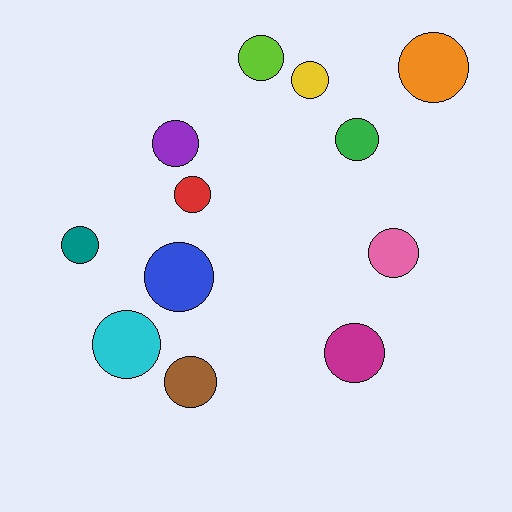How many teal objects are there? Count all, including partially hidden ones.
There is 1 teal object.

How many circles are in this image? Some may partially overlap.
There are 12 circles.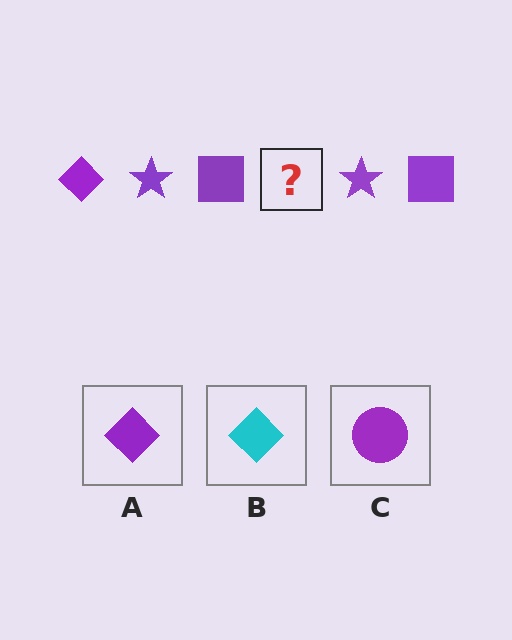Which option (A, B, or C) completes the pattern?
A.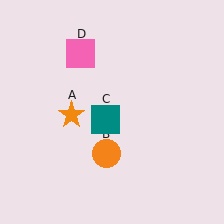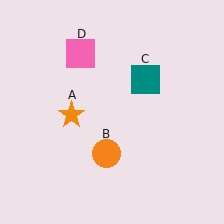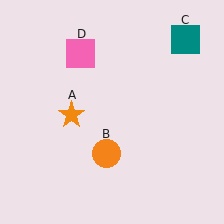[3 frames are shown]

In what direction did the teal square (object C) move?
The teal square (object C) moved up and to the right.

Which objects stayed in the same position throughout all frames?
Orange star (object A) and orange circle (object B) and pink square (object D) remained stationary.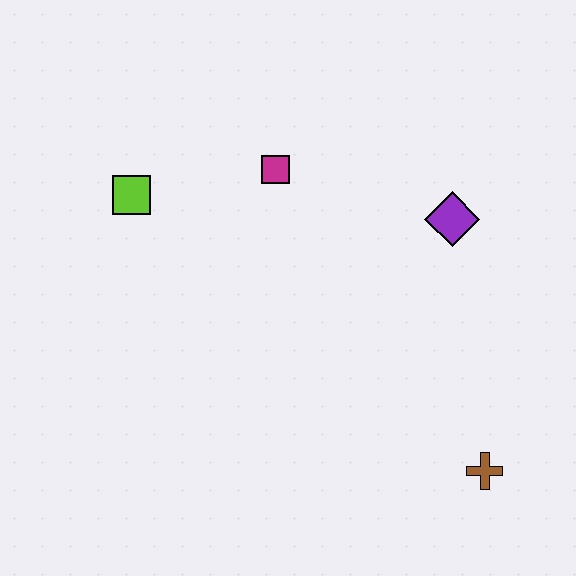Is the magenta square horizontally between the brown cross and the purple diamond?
No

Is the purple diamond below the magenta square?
Yes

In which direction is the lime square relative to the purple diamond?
The lime square is to the left of the purple diamond.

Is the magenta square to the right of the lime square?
Yes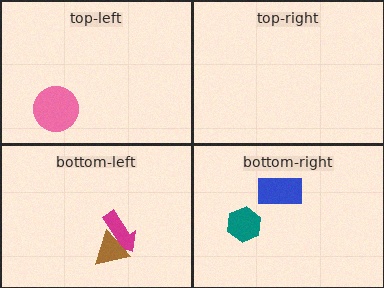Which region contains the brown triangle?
The bottom-left region.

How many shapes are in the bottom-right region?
2.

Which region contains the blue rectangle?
The bottom-right region.